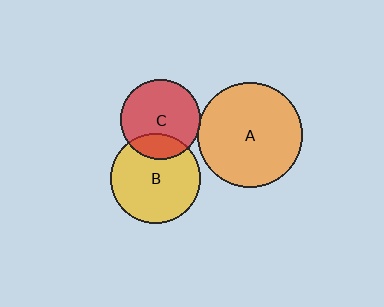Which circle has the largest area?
Circle A (orange).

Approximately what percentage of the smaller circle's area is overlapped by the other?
Approximately 20%.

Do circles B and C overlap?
Yes.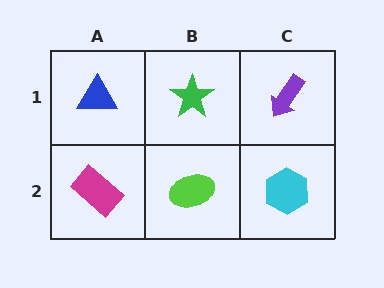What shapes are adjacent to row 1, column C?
A cyan hexagon (row 2, column C), a green star (row 1, column B).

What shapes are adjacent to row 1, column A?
A magenta rectangle (row 2, column A), a green star (row 1, column B).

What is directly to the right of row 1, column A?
A green star.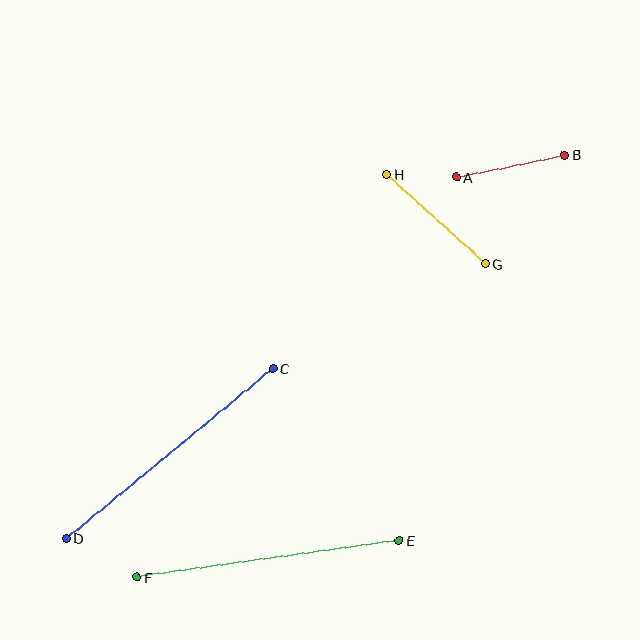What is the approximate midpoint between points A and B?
The midpoint is at approximately (511, 166) pixels.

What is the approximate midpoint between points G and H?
The midpoint is at approximately (436, 219) pixels.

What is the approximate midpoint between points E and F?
The midpoint is at approximately (268, 559) pixels.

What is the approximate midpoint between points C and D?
The midpoint is at approximately (170, 454) pixels.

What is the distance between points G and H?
The distance is approximately 133 pixels.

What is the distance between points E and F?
The distance is approximately 265 pixels.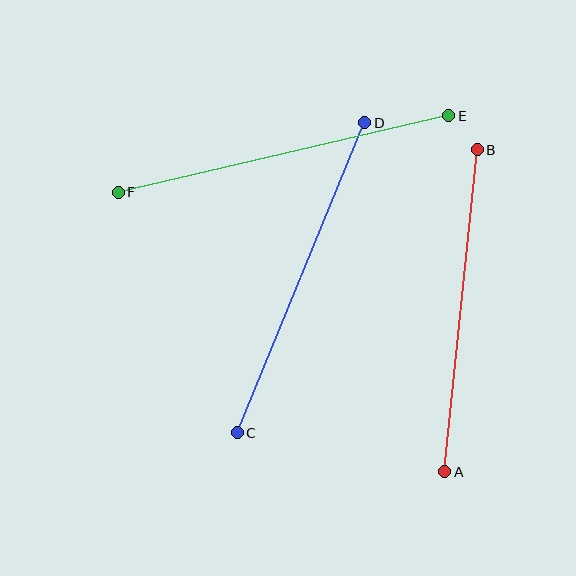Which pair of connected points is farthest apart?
Points E and F are farthest apart.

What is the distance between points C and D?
The distance is approximately 335 pixels.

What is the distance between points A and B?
The distance is approximately 324 pixels.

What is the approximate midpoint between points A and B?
The midpoint is at approximately (461, 311) pixels.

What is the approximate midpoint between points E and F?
The midpoint is at approximately (283, 154) pixels.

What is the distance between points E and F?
The distance is approximately 339 pixels.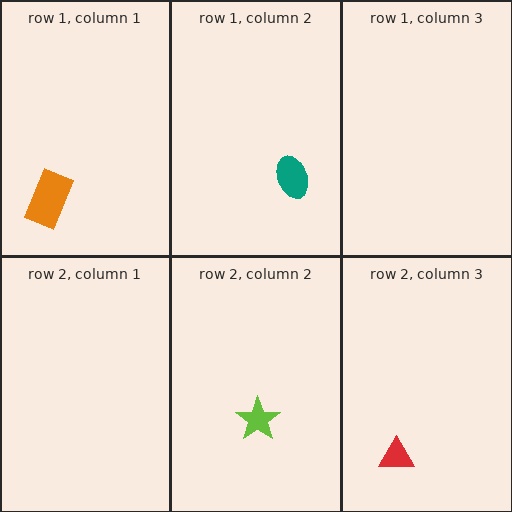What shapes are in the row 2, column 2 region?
The lime star.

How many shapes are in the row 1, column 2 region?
1.